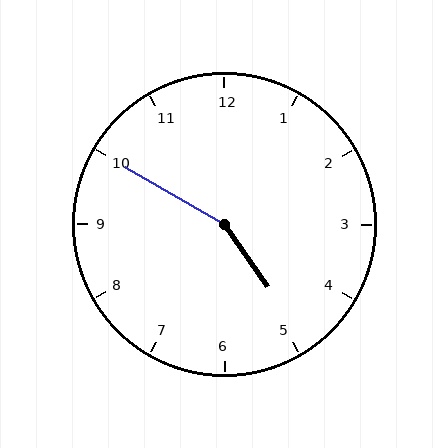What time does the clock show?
4:50.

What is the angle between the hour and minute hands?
Approximately 155 degrees.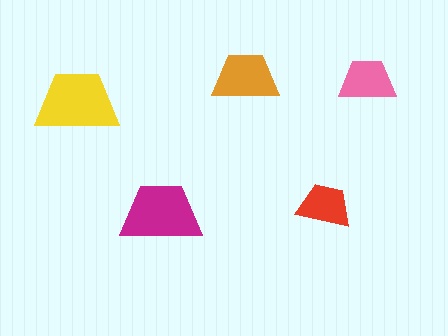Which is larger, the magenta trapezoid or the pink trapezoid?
The magenta one.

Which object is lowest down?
The magenta trapezoid is bottommost.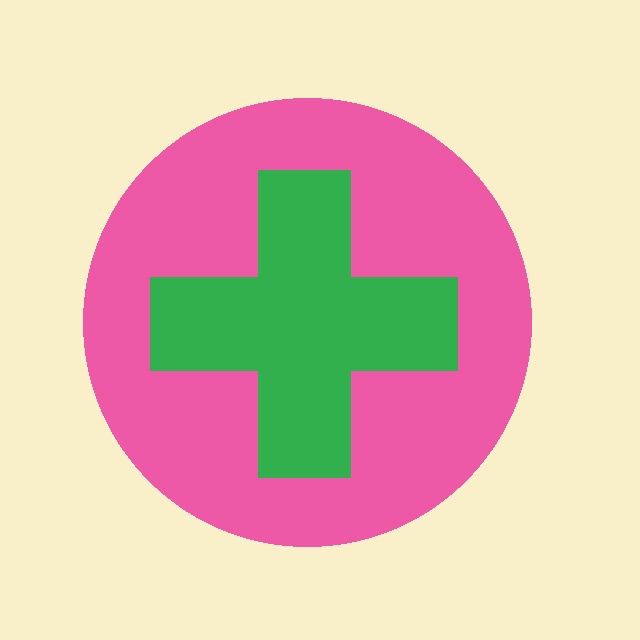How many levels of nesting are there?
2.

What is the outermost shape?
The pink circle.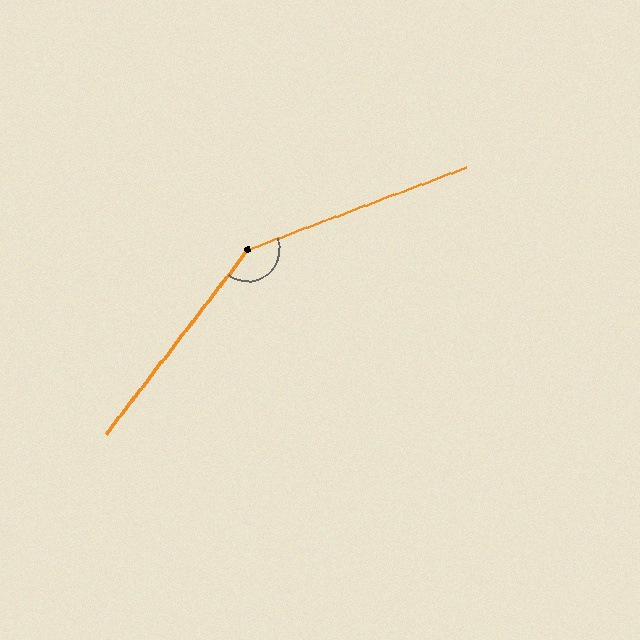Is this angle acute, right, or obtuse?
It is obtuse.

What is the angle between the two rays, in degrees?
Approximately 148 degrees.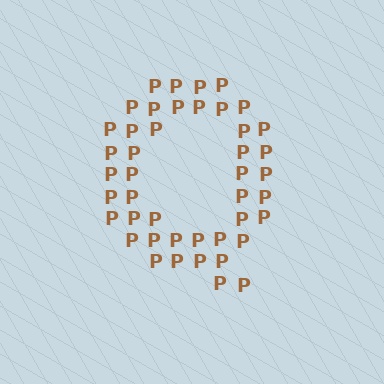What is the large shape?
The large shape is the letter Q.